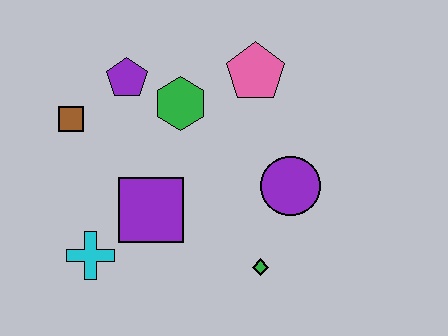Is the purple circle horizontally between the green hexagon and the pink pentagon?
No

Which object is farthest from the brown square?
The green diamond is farthest from the brown square.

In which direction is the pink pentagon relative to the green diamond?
The pink pentagon is above the green diamond.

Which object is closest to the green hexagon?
The purple pentagon is closest to the green hexagon.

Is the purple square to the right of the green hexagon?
No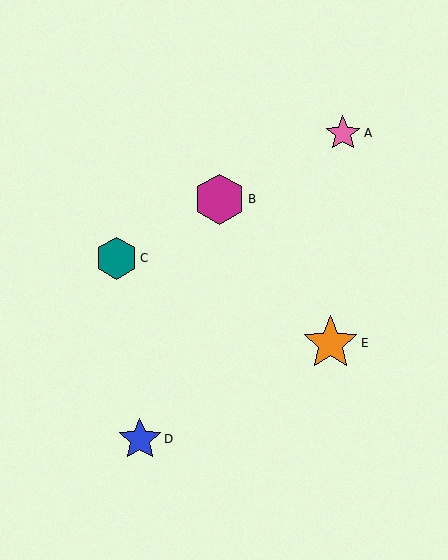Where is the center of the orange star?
The center of the orange star is at (330, 343).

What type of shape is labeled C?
Shape C is a teal hexagon.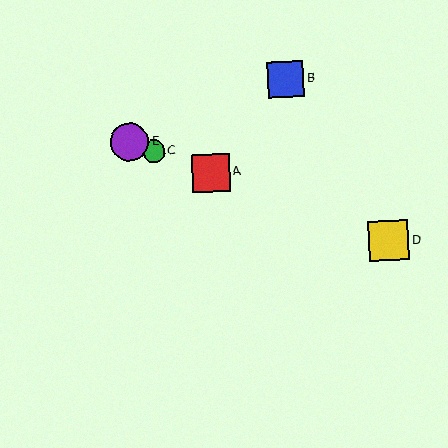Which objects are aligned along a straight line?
Objects A, C, D, E are aligned along a straight line.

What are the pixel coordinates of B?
Object B is at (285, 79).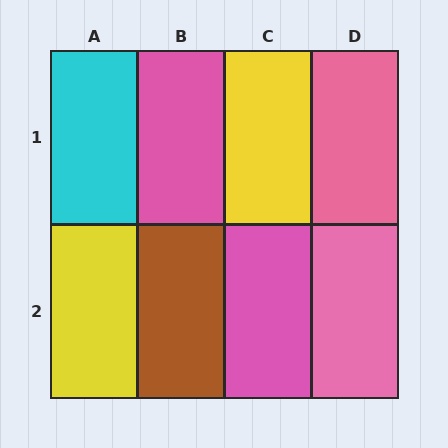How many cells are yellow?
2 cells are yellow.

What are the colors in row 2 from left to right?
Yellow, brown, pink, pink.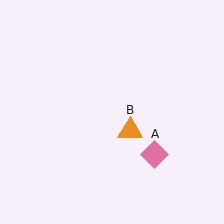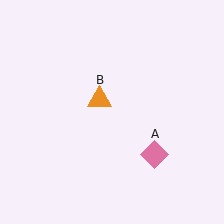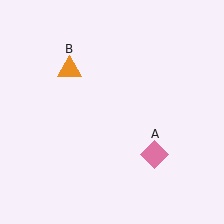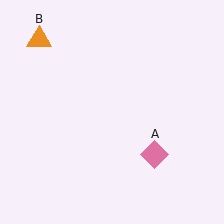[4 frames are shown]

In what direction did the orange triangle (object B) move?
The orange triangle (object B) moved up and to the left.